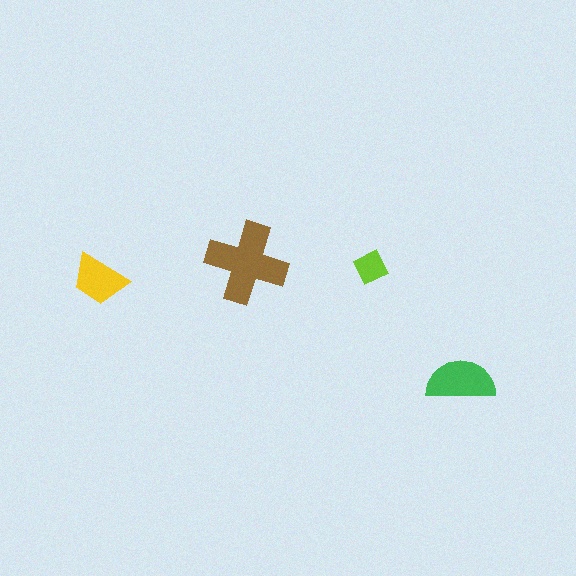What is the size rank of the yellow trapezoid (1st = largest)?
3rd.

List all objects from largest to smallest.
The brown cross, the green semicircle, the yellow trapezoid, the lime diamond.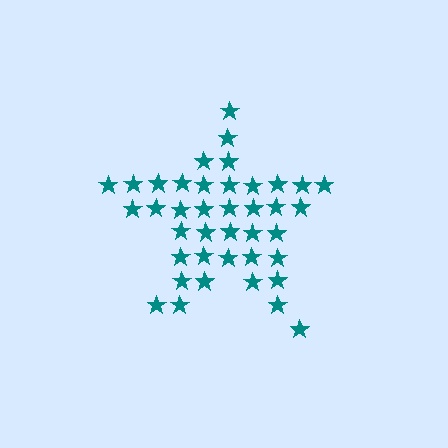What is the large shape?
The large shape is a star.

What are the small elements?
The small elements are stars.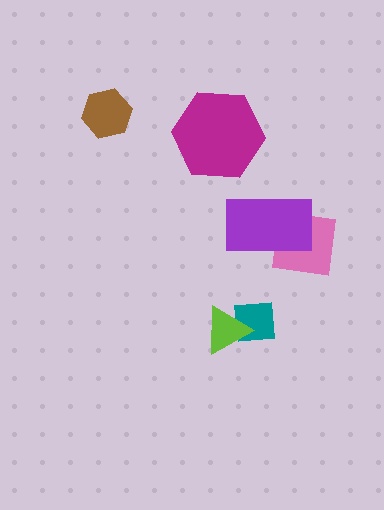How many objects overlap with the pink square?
1 object overlaps with the pink square.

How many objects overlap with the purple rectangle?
1 object overlaps with the purple rectangle.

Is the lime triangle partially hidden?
No, no other shape covers it.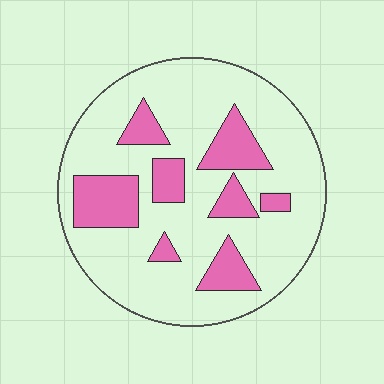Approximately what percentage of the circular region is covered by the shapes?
Approximately 25%.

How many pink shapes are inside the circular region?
8.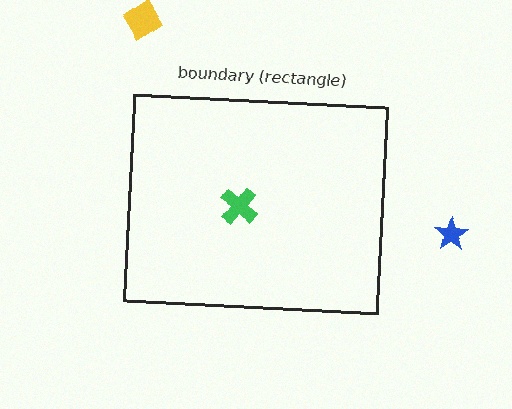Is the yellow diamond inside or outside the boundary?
Outside.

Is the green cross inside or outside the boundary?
Inside.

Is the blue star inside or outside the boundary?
Outside.